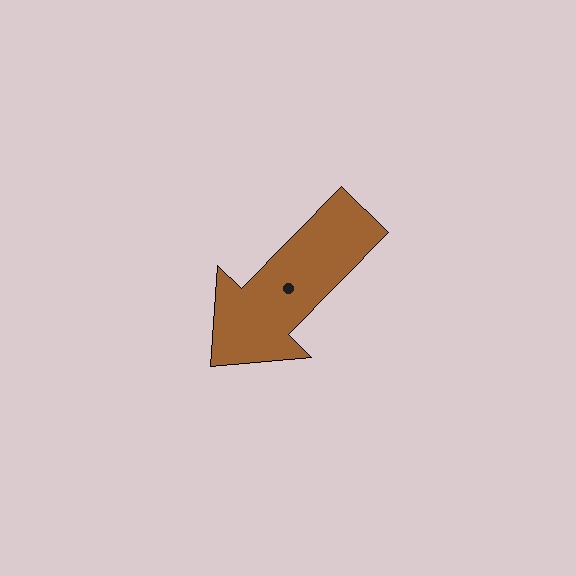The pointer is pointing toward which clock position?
Roughly 7 o'clock.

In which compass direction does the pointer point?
Southwest.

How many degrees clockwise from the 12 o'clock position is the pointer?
Approximately 225 degrees.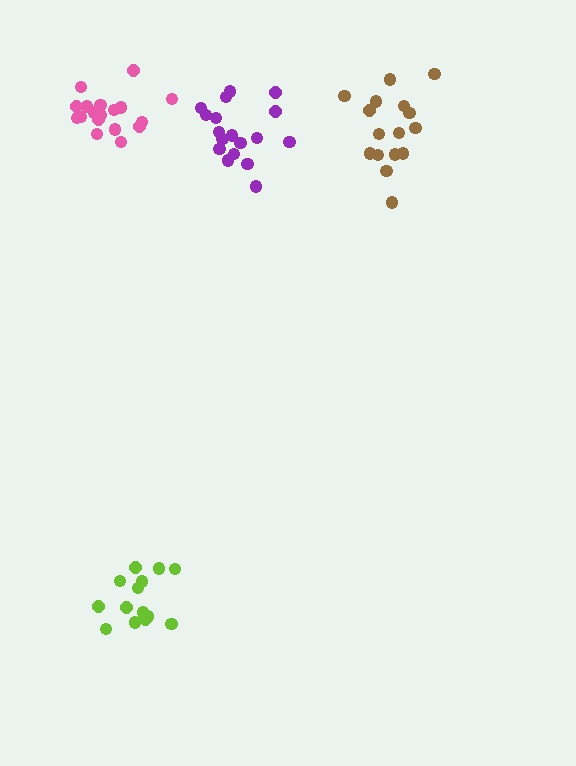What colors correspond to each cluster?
The clusters are colored: lime, brown, pink, purple.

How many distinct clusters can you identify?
There are 4 distinct clusters.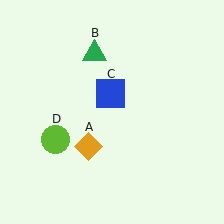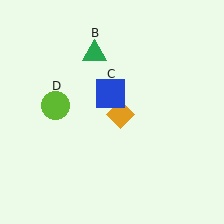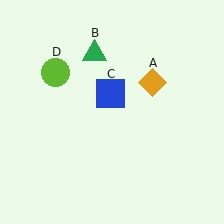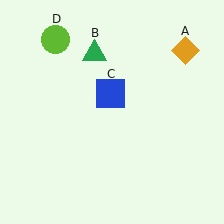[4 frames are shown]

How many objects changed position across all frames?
2 objects changed position: orange diamond (object A), lime circle (object D).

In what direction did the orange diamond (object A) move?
The orange diamond (object A) moved up and to the right.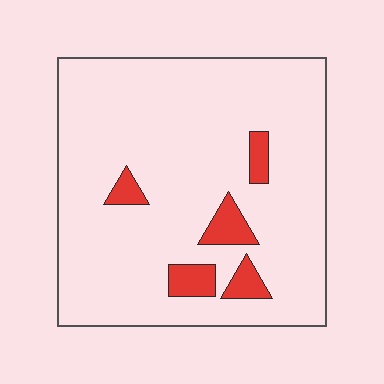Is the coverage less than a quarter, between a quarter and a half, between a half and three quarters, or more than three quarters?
Less than a quarter.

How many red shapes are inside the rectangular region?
5.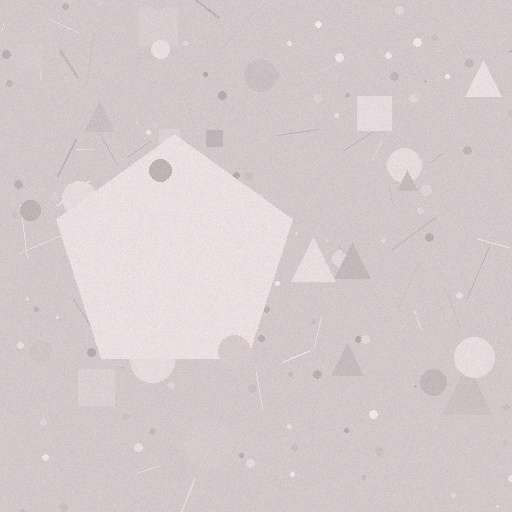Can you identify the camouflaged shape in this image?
The camouflaged shape is a pentagon.